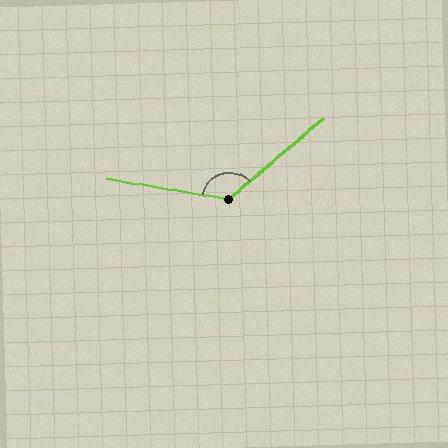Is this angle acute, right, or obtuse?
It is obtuse.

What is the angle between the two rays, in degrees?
Approximately 130 degrees.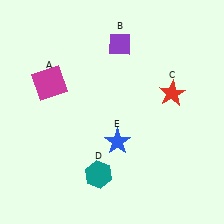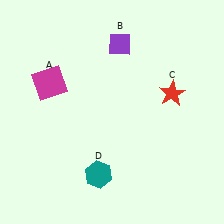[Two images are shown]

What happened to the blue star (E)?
The blue star (E) was removed in Image 2. It was in the bottom-right area of Image 1.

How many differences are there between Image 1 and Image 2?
There is 1 difference between the two images.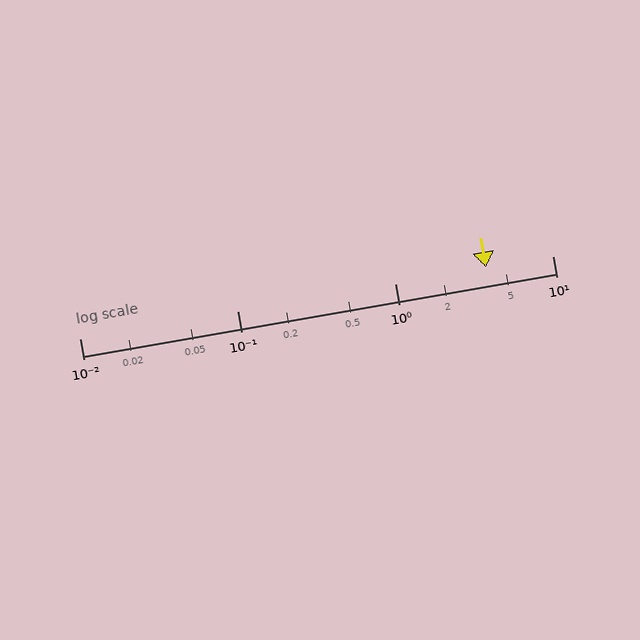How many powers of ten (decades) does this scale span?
The scale spans 3 decades, from 0.01 to 10.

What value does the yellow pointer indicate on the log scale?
The pointer indicates approximately 3.8.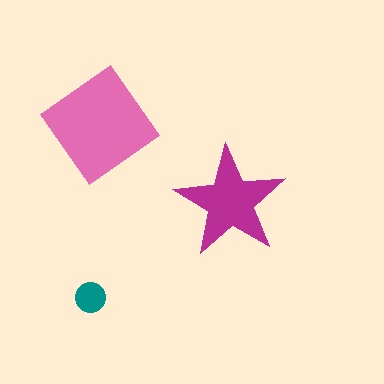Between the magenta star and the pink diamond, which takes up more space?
The pink diamond.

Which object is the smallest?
The teal circle.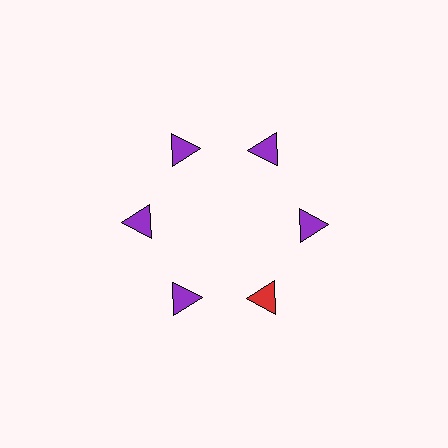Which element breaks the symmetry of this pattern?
The red triangle at roughly the 5 o'clock position breaks the symmetry. All other shapes are purple triangles.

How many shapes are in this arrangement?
There are 6 shapes arranged in a ring pattern.